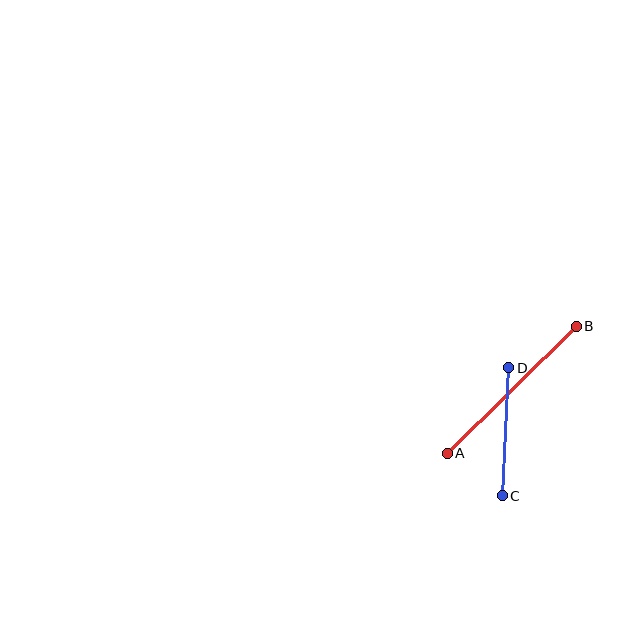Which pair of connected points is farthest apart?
Points A and B are farthest apart.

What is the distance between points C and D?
The distance is approximately 128 pixels.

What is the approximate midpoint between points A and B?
The midpoint is at approximately (512, 390) pixels.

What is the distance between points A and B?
The distance is approximately 181 pixels.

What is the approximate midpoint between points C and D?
The midpoint is at approximately (506, 432) pixels.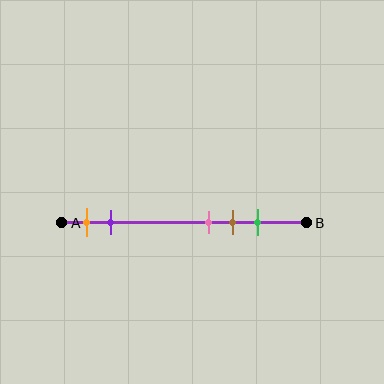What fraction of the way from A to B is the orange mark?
The orange mark is approximately 10% (0.1) of the way from A to B.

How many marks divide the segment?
There are 5 marks dividing the segment.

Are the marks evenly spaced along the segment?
No, the marks are not evenly spaced.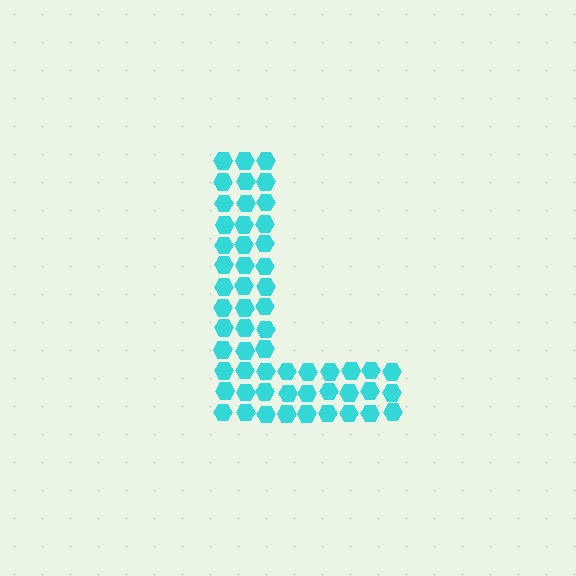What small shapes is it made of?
It is made of small hexagons.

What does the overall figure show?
The overall figure shows the letter L.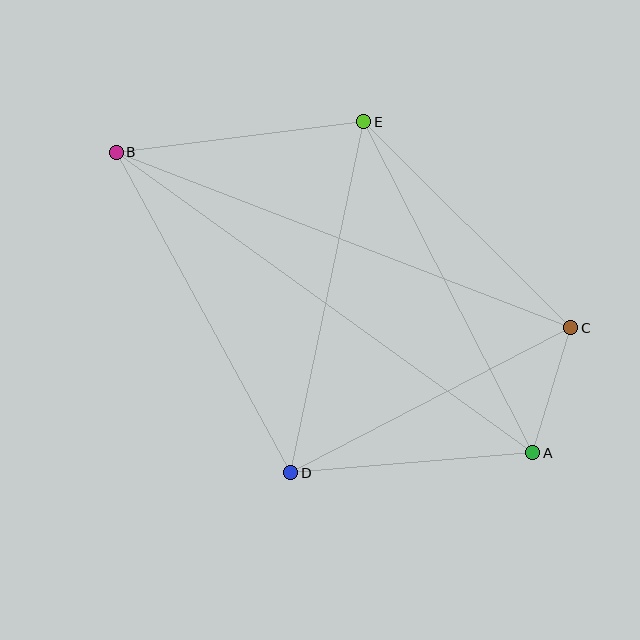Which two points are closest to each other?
Points A and C are closest to each other.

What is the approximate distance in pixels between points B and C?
The distance between B and C is approximately 487 pixels.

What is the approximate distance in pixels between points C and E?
The distance between C and E is approximately 292 pixels.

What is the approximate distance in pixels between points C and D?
The distance between C and D is approximately 315 pixels.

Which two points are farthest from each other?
Points A and B are farthest from each other.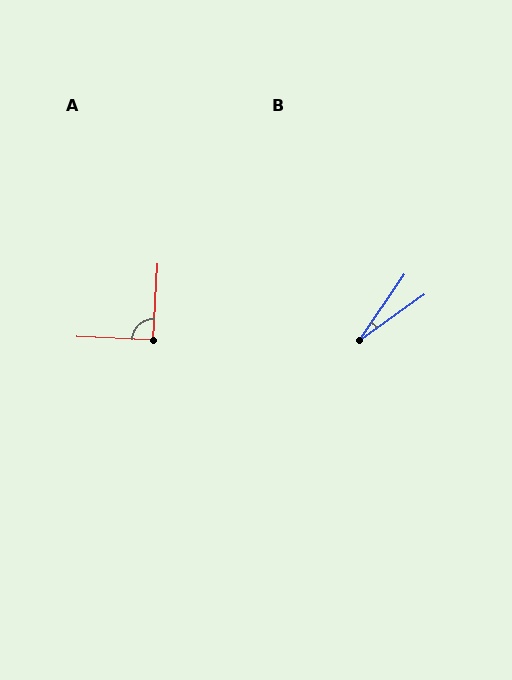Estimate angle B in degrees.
Approximately 20 degrees.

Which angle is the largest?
A, at approximately 91 degrees.